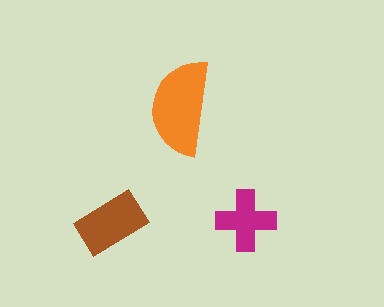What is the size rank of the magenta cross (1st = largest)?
3rd.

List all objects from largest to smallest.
The orange semicircle, the brown rectangle, the magenta cross.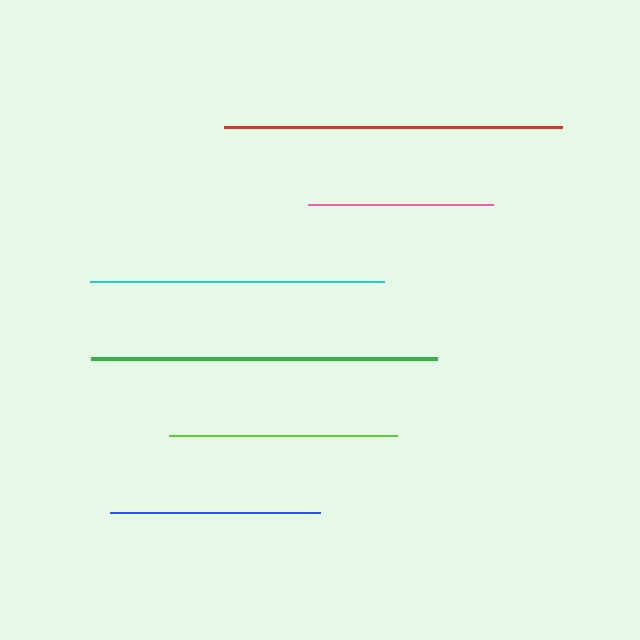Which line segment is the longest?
The green line is the longest at approximately 346 pixels.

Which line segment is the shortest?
The pink line is the shortest at approximately 186 pixels.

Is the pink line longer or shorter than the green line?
The green line is longer than the pink line.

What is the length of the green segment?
The green segment is approximately 346 pixels long.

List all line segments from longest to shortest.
From longest to shortest: green, red, cyan, lime, blue, pink.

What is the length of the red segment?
The red segment is approximately 338 pixels long.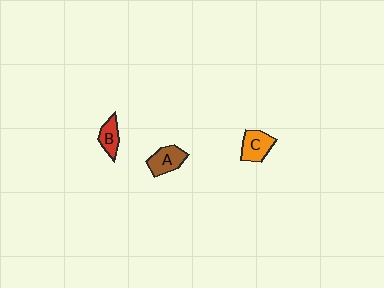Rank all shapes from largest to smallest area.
From largest to smallest: C (orange), A (brown), B (red).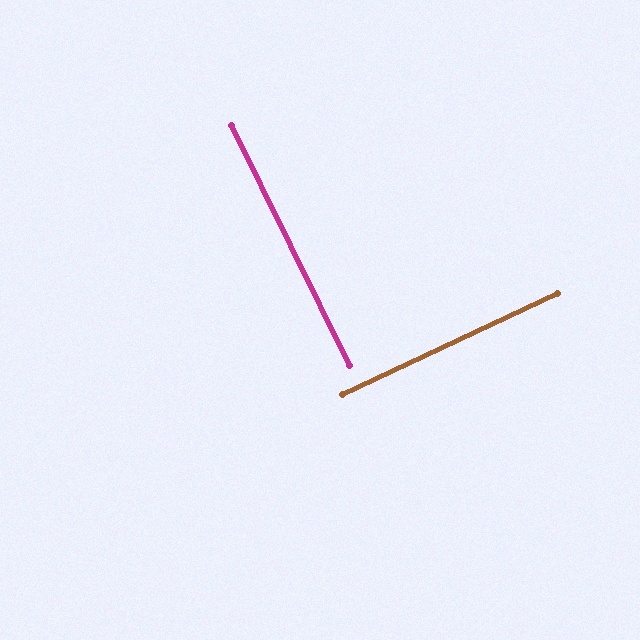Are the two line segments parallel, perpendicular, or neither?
Perpendicular — they meet at approximately 89°.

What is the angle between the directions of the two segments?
Approximately 89 degrees.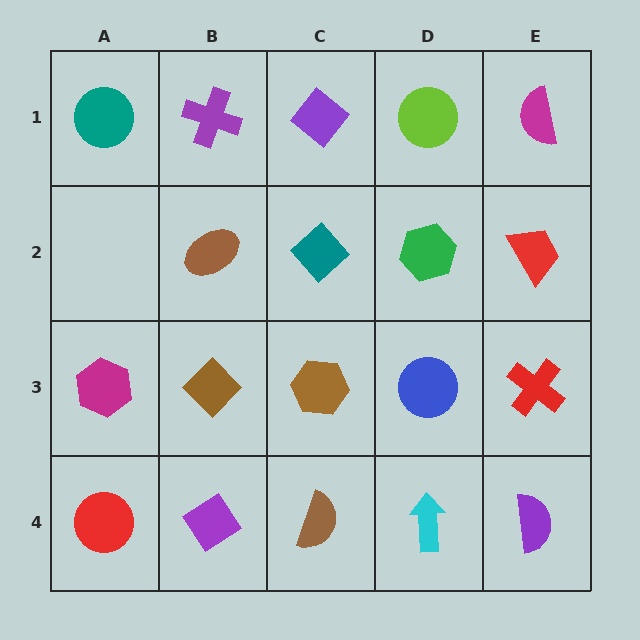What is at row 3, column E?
A red cross.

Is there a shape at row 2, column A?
No, that cell is empty.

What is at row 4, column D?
A cyan arrow.